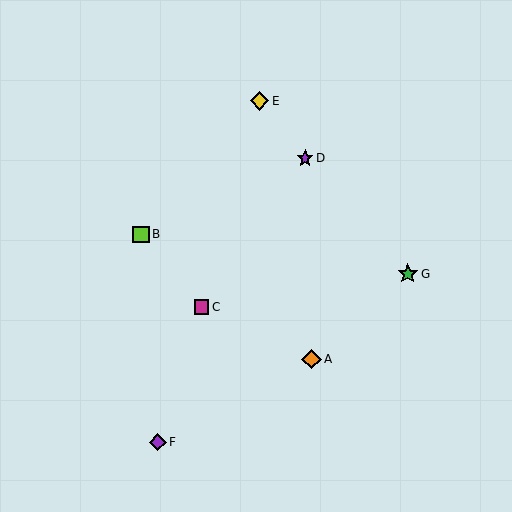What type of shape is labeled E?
Shape E is a yellow diamond.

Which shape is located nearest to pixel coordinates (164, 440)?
The purple diamond (labeled F) at (158, 442) is nearest to that location.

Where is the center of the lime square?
The center of the lime square is at (141, 234).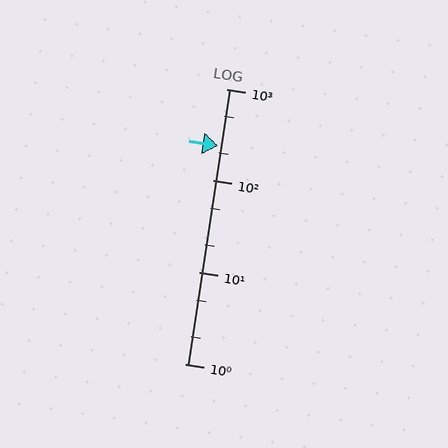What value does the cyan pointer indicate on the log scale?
The pointer indicates approximately 240.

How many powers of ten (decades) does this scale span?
The scale spans 3 decades, from 1 to 1000.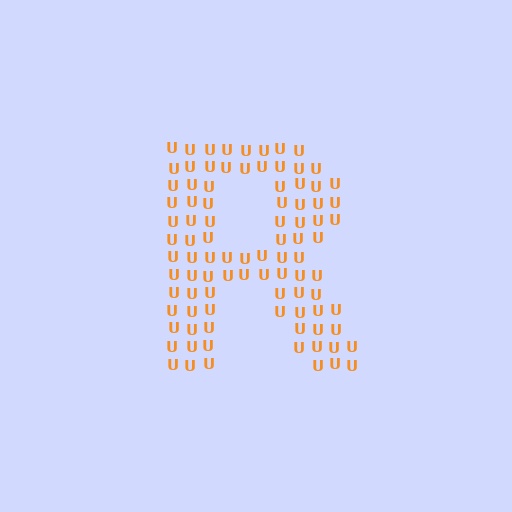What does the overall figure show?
The overall figure shows the letter R.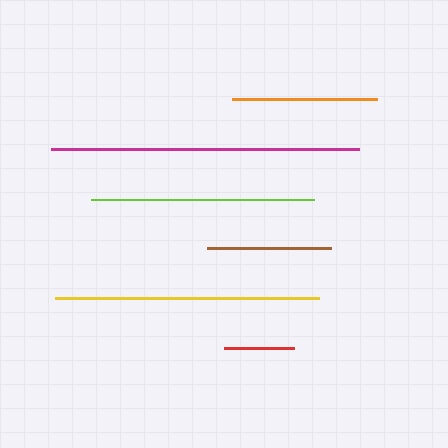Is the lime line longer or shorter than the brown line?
The lime line is longer than the brown line.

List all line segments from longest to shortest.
From longest to shortest: magenta, yellow, lime, orange, brown, red.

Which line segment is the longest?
The magenta line is the longest at approximately 309 pixels.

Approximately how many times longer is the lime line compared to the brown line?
The lime line is approximately 1.8 times the length of the brown line.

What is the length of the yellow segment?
The yellow segment is approximately 264 pixels long.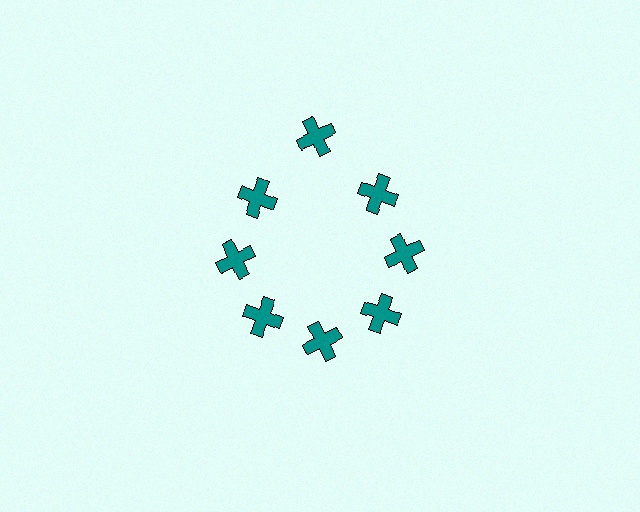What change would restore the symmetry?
The symmetry would be restored by moving it inward, back onto the ring so that all 8 crosses sit at equal angles and equal distance from the center.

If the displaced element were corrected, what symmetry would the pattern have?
It would have 8-fold rotational symmetry — the pattern would map onto itself every 45 degrees.